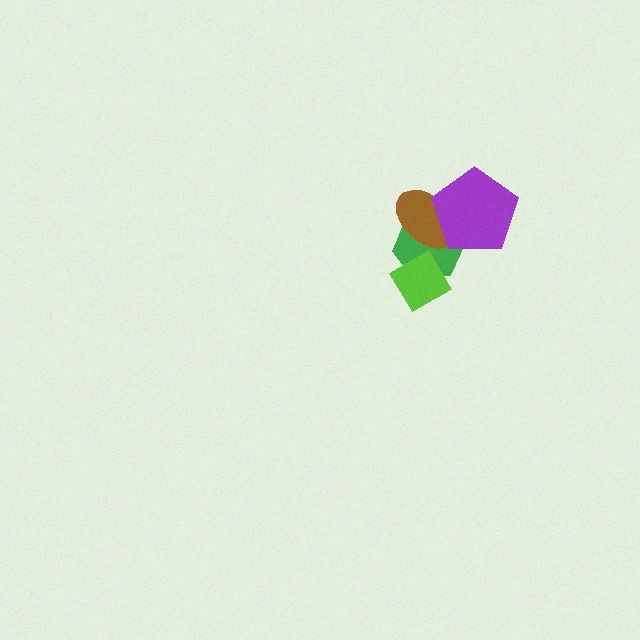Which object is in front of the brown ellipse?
The purple pentagon is in front of the brown ellipse.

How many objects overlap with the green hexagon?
3 objects overlap with the green hexagon.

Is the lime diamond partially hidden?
No, no other shape covers it.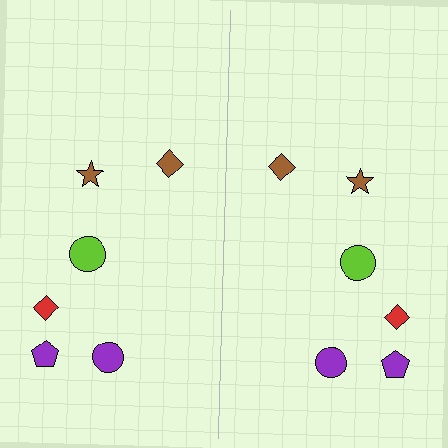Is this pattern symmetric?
Yes, this pattern has bilateral (reflection) symmetry.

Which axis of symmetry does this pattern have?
The pattern has a vertical axis of symmetry running through the center of the image.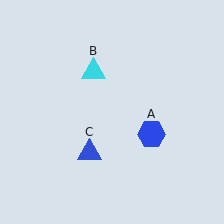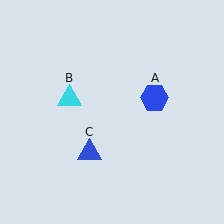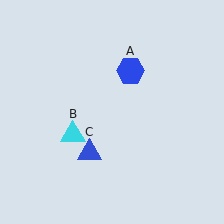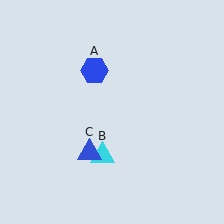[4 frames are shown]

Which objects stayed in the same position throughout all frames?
Blue triangle (object C) remained stationary.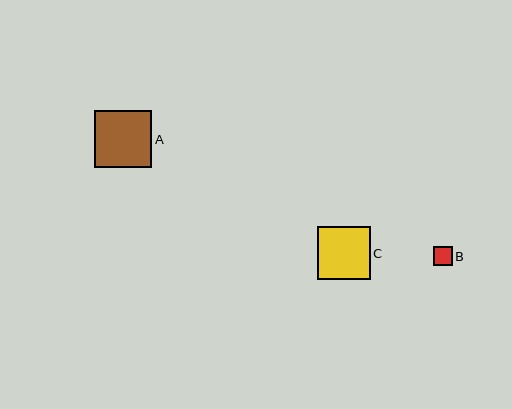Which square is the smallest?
Square B is the smallest with a size of approximately 19 pixels.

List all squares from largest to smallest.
From largest to smallest: A, C, B.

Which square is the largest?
Square A is the largest with a size of approximately 57 pixels.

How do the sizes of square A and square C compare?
Square A and square C are approximately the same size.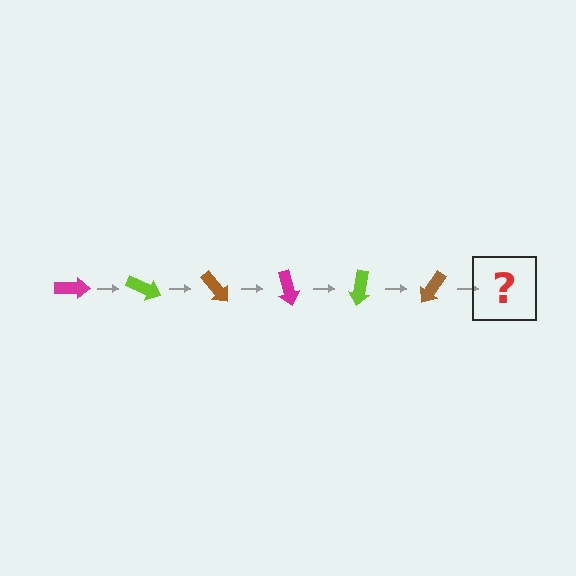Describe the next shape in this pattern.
It should be a magenta arrow, rotated 150 degrees from the start.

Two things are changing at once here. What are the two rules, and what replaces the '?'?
The two rules are that it rotates 25 degrees each step and the color cycles through magenta, lime, and brown. The '?' should be a magenta arrow, rotated 150 degrees from the start.